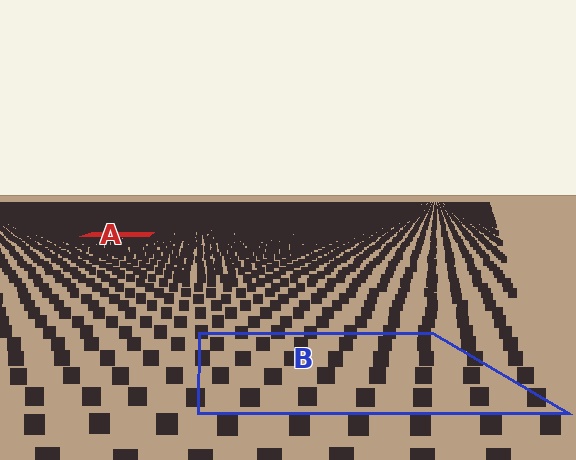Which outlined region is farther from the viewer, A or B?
Region A is farther from the viewer — the texture elements inside it appear smaller and more densely packed.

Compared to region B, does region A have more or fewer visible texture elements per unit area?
Region A has more texture elements per unit area — they are packed more densely because it is farther away.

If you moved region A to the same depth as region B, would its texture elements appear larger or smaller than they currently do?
They would appear larger. At a closer depth, the same texture elements are projected at a bigger on-screen size.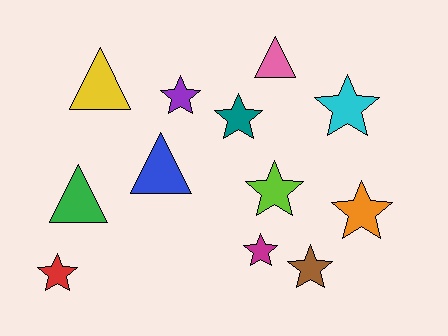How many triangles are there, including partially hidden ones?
There are 4 triangles.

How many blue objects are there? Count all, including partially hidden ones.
There is 1 blue object.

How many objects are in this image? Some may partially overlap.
There are 12 objects.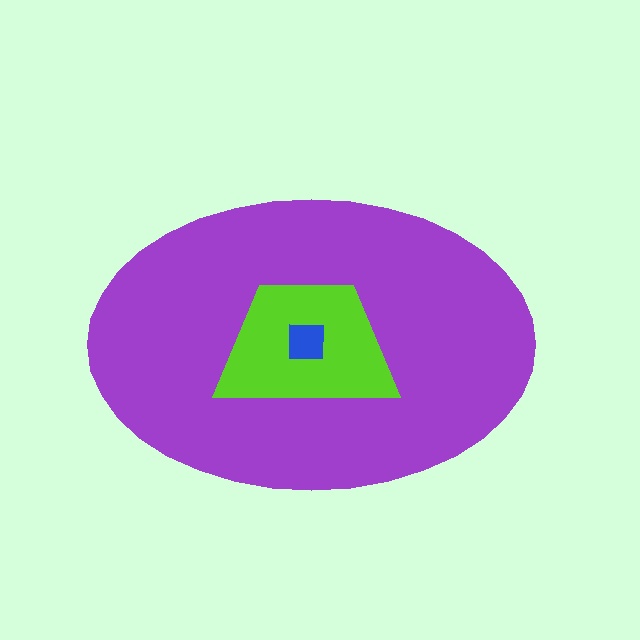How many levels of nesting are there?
3.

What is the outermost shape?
The purple ellipse.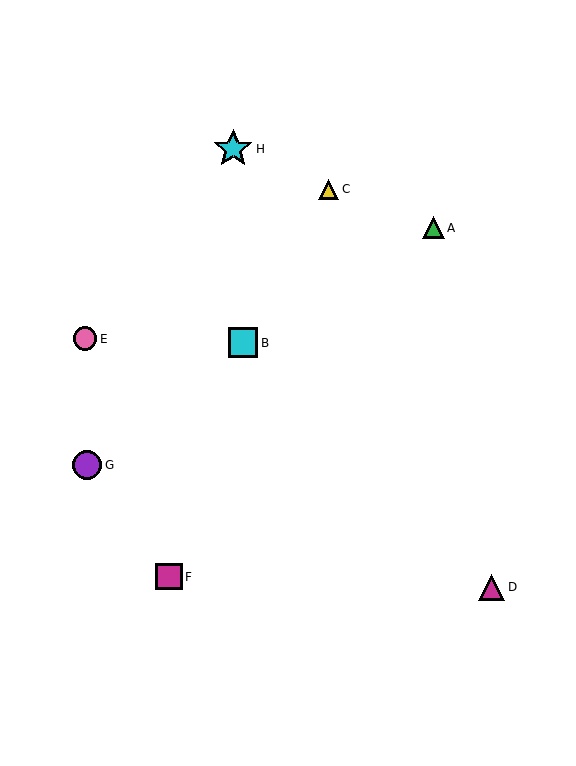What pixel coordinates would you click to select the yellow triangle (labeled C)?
Click at (329, 189) to select the yellow triangle C.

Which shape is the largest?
The cyan star (labeled H) is the largest.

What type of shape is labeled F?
Shape F is a magenta square.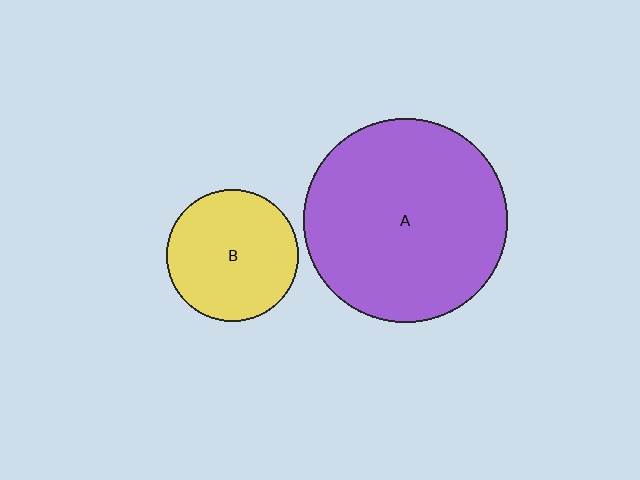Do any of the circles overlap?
No, none of the circles overlap.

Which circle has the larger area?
Circle A (purple).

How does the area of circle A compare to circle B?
Approximately 2.4 times.